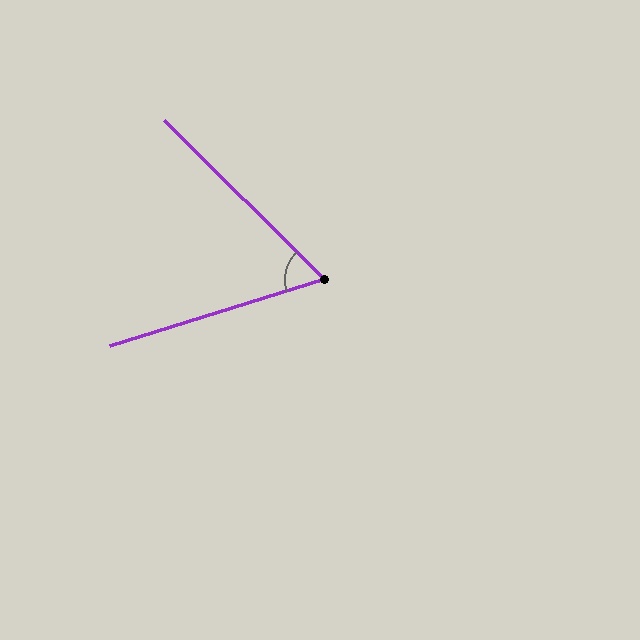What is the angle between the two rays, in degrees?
Approximately 62 degrees.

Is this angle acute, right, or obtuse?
It is acute.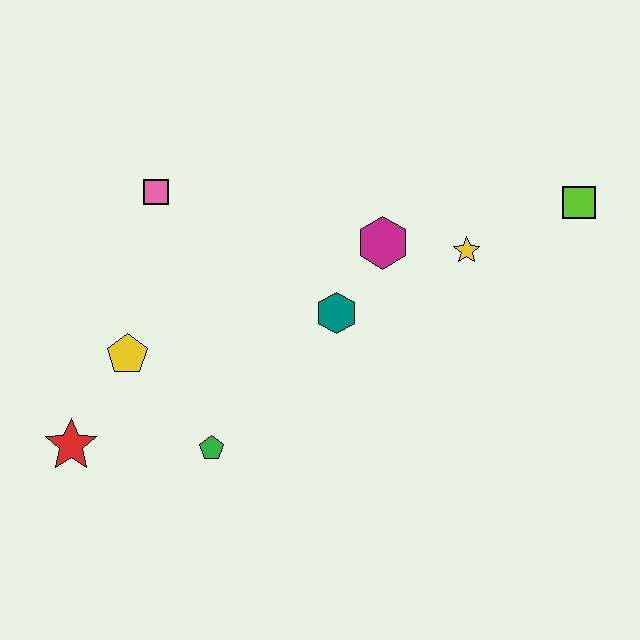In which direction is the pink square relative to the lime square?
The pink square is to the left of the lime square.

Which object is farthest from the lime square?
The red star is farthest from the lime square.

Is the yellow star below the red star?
No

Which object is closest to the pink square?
The yellow pentagon is closest to the pink square.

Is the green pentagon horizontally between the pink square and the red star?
No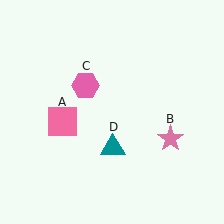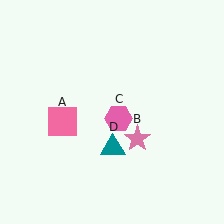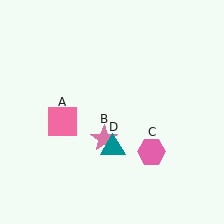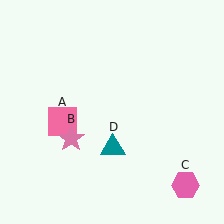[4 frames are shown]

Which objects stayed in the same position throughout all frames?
Pink square (object A) and teal triangle (object D) remained stationary.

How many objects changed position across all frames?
2 objects changed position: pink star (object B), pink hexagon (object C).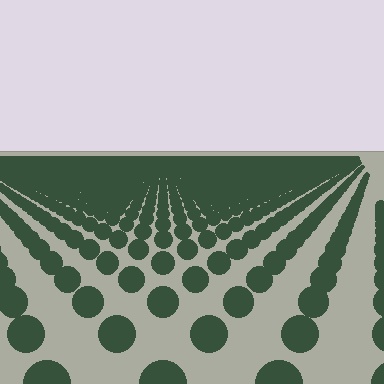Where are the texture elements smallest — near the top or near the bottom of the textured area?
Near the top.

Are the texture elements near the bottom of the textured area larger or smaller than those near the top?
Larger. Near the bottom, elements are closer to the viewer and appear at a bigger on-screen size.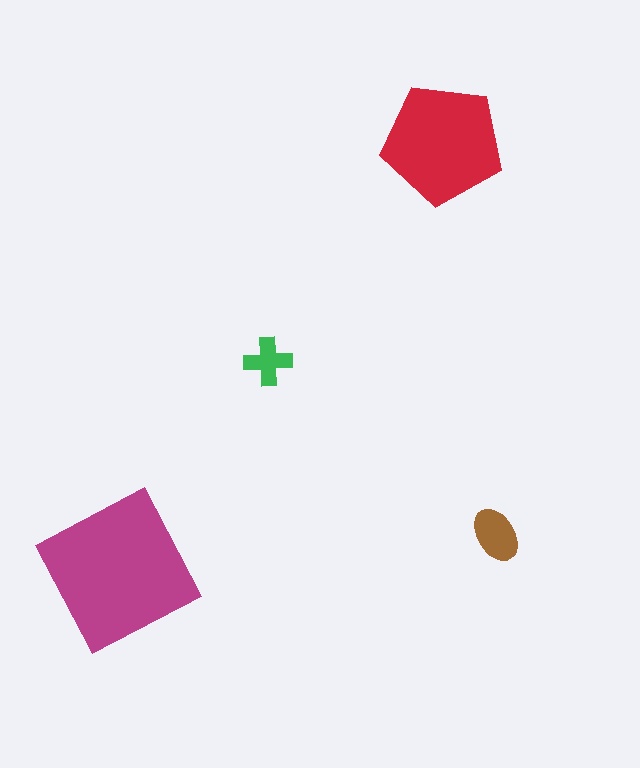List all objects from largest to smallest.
The magenta square, the red pentagon, the brown ellipse, the green cross.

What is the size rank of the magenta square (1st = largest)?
1st.